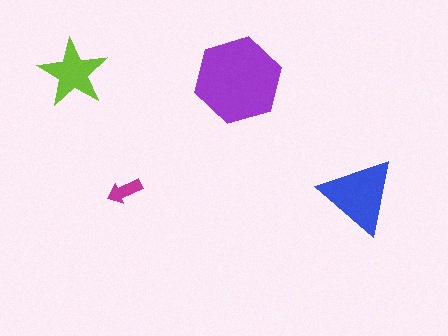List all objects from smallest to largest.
The magenta arrow, the lime star, the blue triangle, the purple hexagon.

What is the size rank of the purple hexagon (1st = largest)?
1st.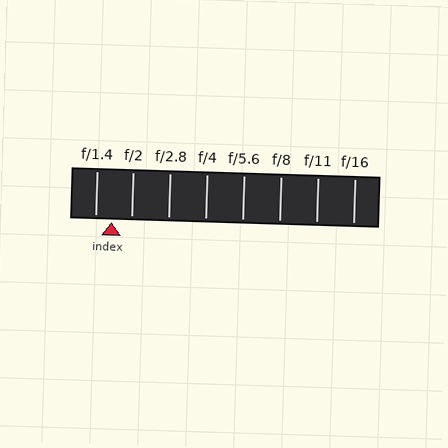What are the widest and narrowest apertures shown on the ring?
The widest aperture shown is f/1.4 and the narrowest is f/16.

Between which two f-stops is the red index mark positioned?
The index mark is between f/1.4 and f/2.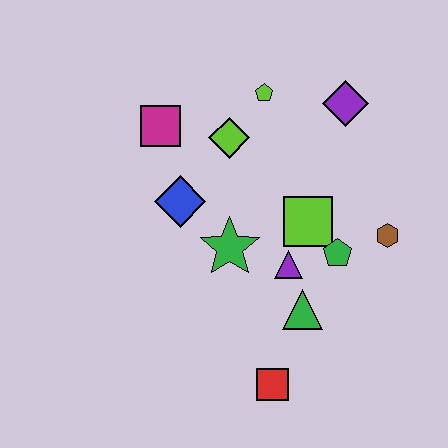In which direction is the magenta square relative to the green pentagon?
The magenta square is to the left of the green pentagon.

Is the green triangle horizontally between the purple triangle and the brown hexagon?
Yes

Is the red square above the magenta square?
No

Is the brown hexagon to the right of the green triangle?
Yes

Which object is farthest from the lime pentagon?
The red square is farthest from the lime pentagon.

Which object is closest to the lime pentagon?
The lime diamond is closest to the lime pentagon.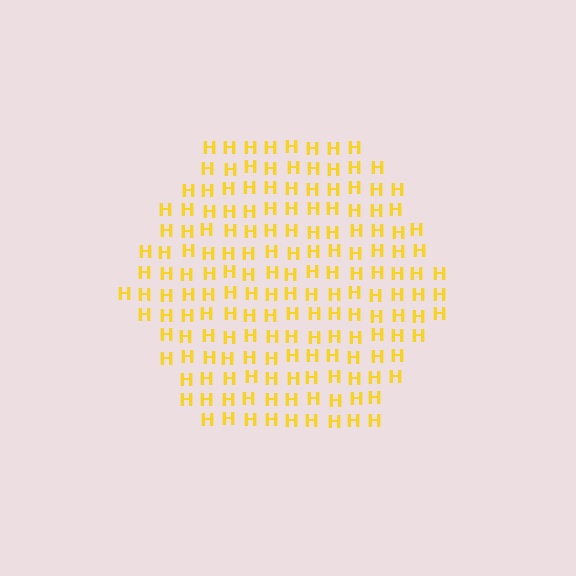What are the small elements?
The small elements are letter H's.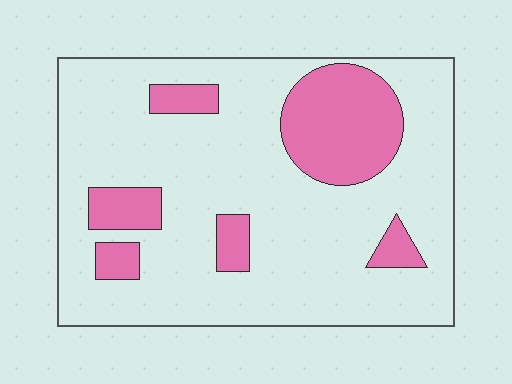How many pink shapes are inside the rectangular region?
6.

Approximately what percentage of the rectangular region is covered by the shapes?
Approximately 20%.